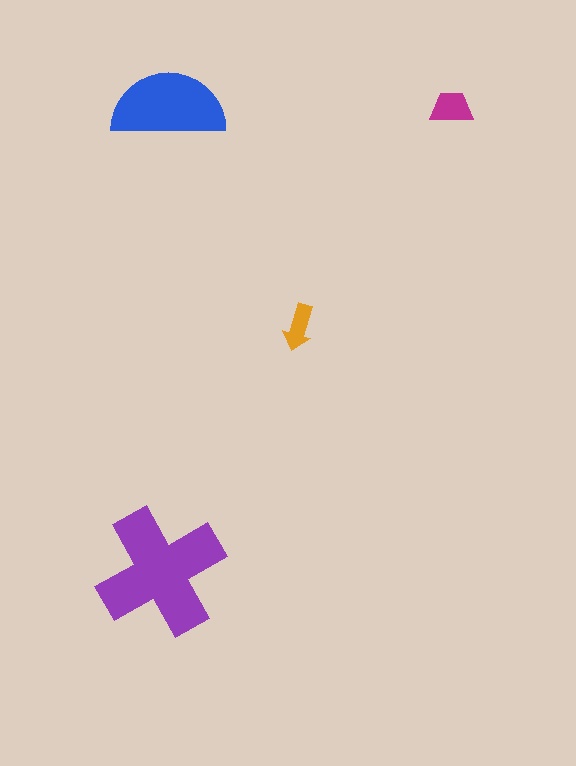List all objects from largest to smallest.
The purple cross, the blue semicircle, the magenta trapezoid, the orange arrow.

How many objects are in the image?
There are 4 objects in the image.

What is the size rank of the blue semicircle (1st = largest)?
2nd.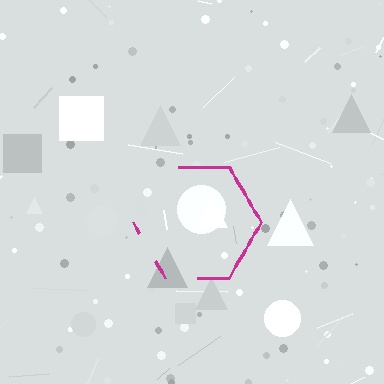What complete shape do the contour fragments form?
The contour fragments form a hexagon.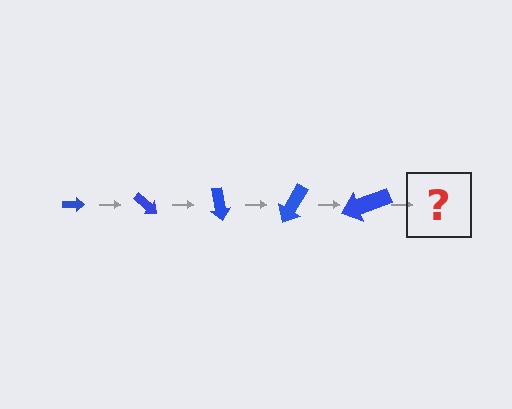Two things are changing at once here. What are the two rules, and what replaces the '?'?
The two rules are that the arrow grows larger each step and it rotates 40 degrees each step. The '?' should be an arrow, larger than the previous one and rotated 200 degrees from the start.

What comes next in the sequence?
The next element should be an arrow, larger than the previous one and rotated 200 degrees from the start.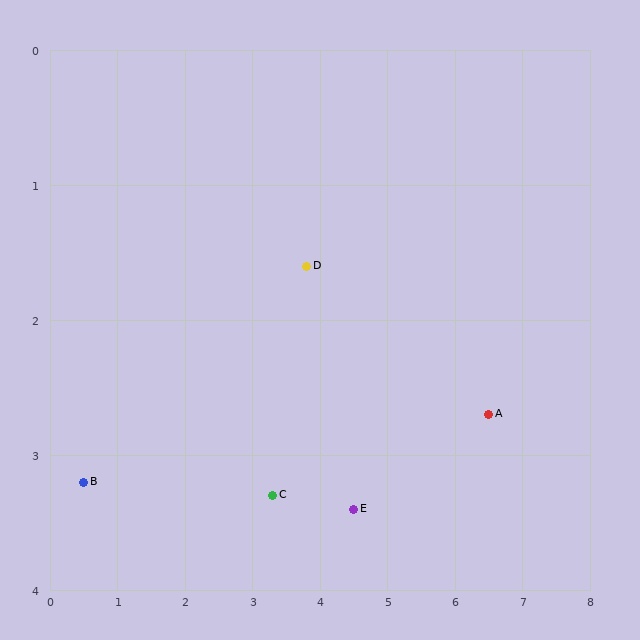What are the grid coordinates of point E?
Point E is at approximately (4.5, 3.4).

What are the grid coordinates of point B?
Point B is at approximately (0.5, 3.2).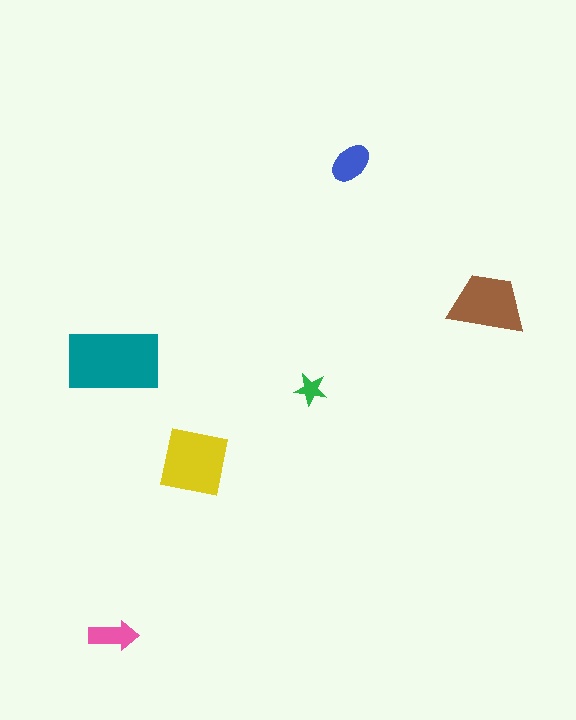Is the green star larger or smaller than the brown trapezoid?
Smaller.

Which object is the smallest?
The green star.